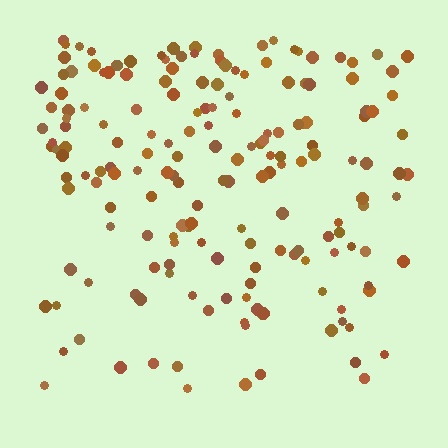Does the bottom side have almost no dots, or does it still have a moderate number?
Still a moderate number, just noticeably fewer than the top.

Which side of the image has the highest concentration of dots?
The top.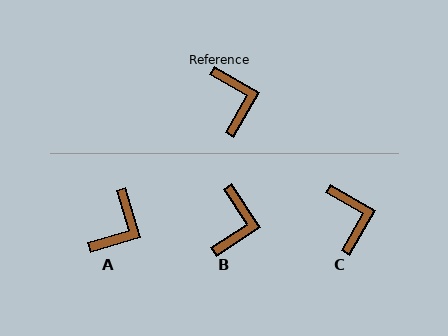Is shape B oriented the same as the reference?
No, it is off by about 28 degrees.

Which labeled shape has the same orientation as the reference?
C.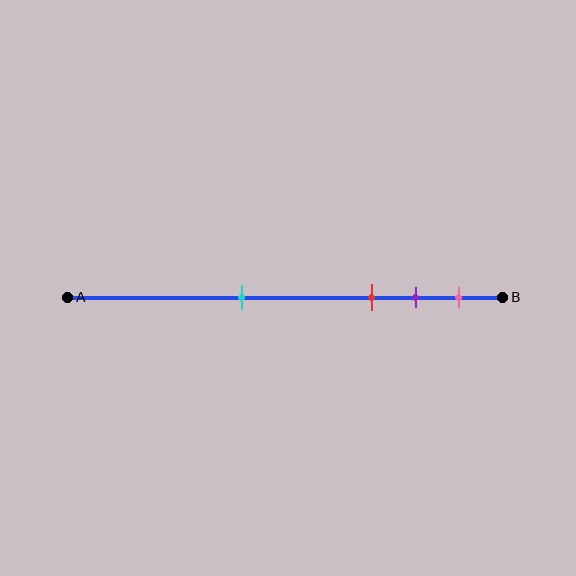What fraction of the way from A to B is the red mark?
The red mark is approximately 70% (0.7) of the way from A to B.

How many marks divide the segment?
There are 4 marks dividing the segment.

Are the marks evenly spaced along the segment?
No, the marks are not evenly spaced.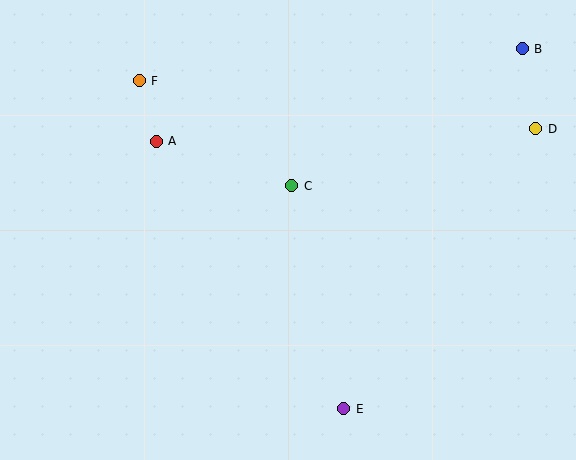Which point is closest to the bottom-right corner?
Point E is closest to the bottom-right corner.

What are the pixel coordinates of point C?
Point C is at (292, 186).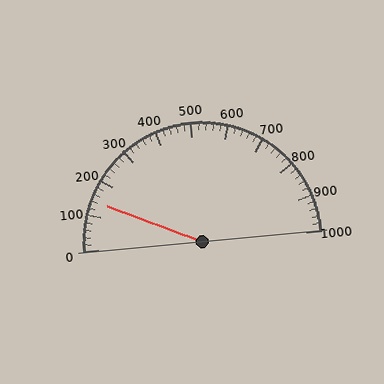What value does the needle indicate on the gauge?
The needle indicates approximately 140.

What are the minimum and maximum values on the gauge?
The gauge ranges from 0 to 1000.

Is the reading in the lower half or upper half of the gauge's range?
The reading is in the lower half of the range (0 to 1000).